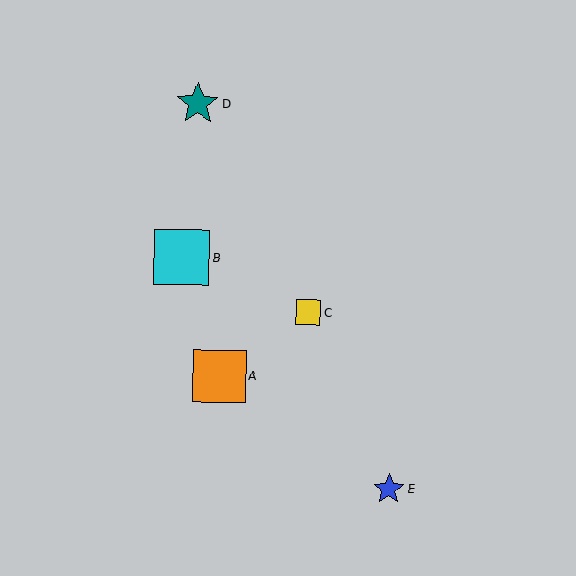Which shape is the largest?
The cyan square (labeled B) is the largest.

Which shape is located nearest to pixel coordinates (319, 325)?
The yellow square (labeled C) at (308, 312) is nearest to that location.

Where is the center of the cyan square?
The center of the cyan square is at (182, 257).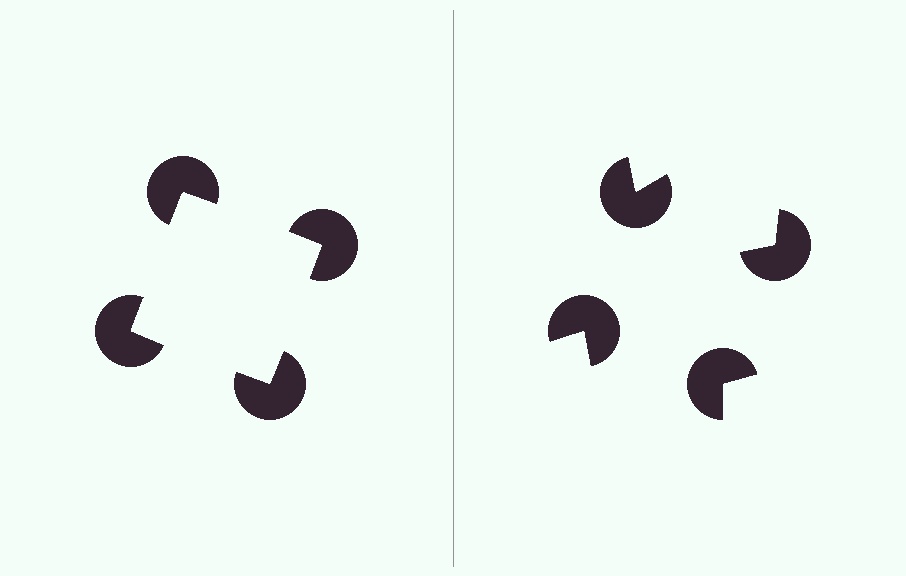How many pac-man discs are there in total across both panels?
8 — 4 on each side.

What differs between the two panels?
The pac-man discs are positioned identically on both sides; only the wedge orientations differ. On the left they align to a square; on the right they are misaligned.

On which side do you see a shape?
An illusory square appears on the left side. On the right side the wedge cuts are rotated, so no coherent shape forms.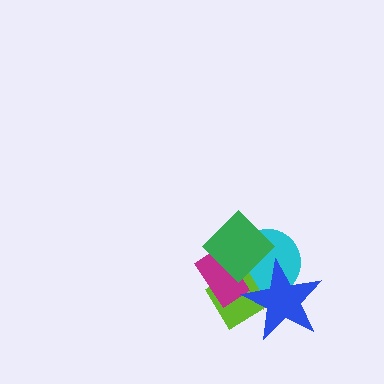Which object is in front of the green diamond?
The blue star is in front of the green diamond.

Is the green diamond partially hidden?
Yes, it is partially covered by another shape.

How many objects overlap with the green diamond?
5 objects overlap with the green diamond.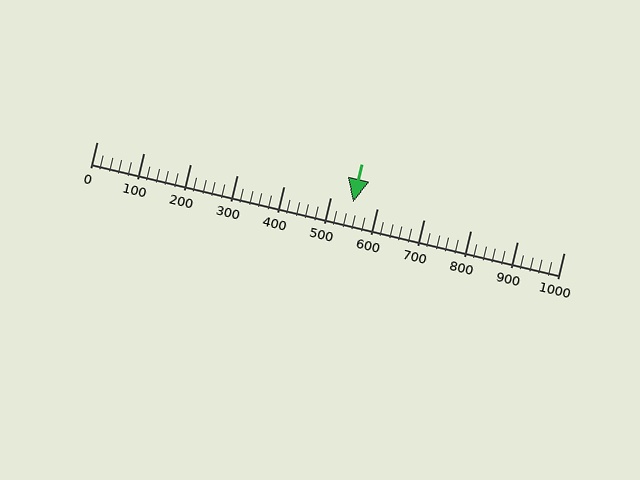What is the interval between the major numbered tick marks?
The major tick marks are spaced 100 units apart.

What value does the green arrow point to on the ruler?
The green arrow points to approximately 548.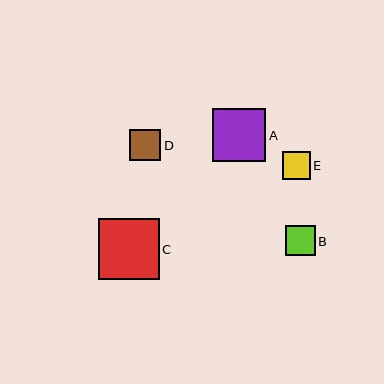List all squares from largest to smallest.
From largest to smallest: C, A, D, B, E.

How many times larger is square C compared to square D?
Square C is approximately 1.9 times the size of square D.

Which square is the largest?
Square C is the largest with a size of approximately 61 pixels.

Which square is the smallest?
Square E is the smallest with a size of approximately 28 pixels.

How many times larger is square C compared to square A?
Square C is approximately 1.1 times the size of square A.